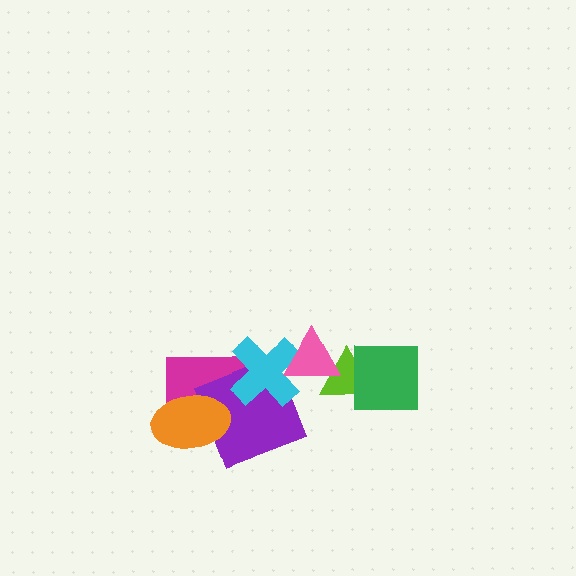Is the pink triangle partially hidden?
No, no other shape covers it.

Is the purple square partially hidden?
Yes, it is partially covered by another shape.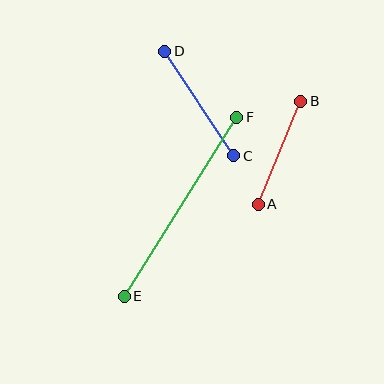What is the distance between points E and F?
The distance is approximately 212 pixels.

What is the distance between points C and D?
The distance is approximately 126 pixels.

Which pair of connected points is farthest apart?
Points E and F are farthest apart.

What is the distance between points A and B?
The distance is approximately 111 pixels.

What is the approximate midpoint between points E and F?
The midpoint is at approximately (180, 207) pixels.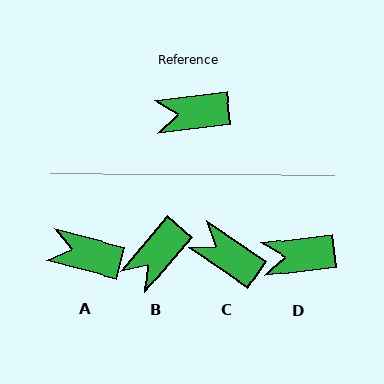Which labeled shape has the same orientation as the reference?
D.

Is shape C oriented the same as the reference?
No, it is off by about 42 degrees.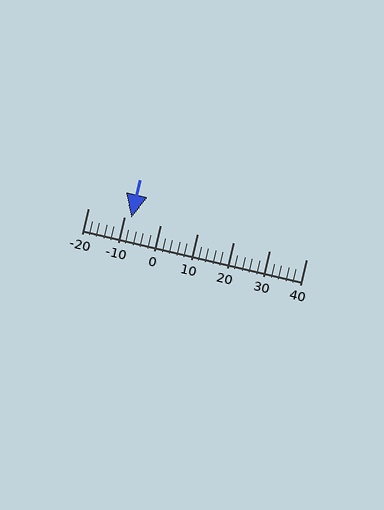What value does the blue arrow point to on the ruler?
The blue arrow points to approximately -8.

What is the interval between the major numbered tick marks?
The major tick marks are spaced 10 units apart.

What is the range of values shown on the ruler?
The ruler shows values from -20 to 40.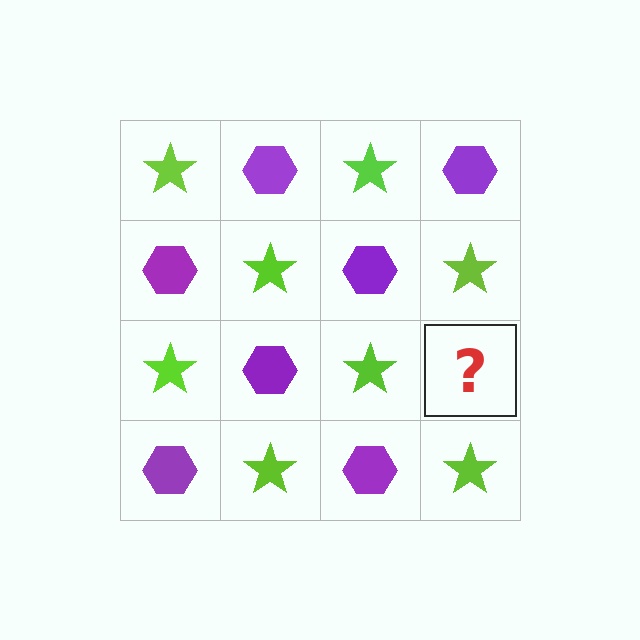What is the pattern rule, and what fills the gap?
The rule is that it alternates lime star and purple hexagon in a checkerboard pattern. The gap should be filled with a purple hexagon.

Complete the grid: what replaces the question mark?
The question mark should be replaced with a purple hexagon.